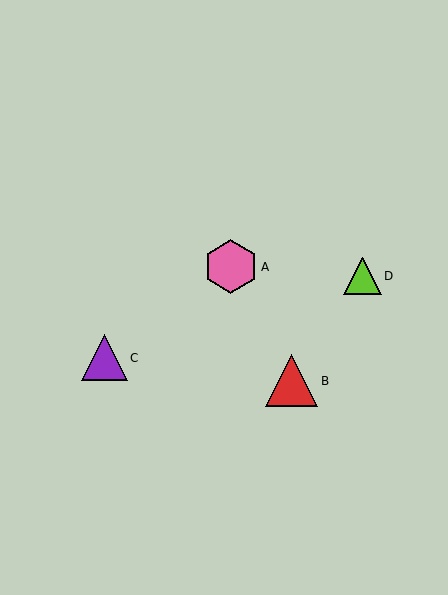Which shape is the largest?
The pink hexagon (labeled A) is the largest.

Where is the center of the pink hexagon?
The center of the pink hexagon is at (231, 267).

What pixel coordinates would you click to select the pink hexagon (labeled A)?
Click at (231, 267) to select the pink hexagon A.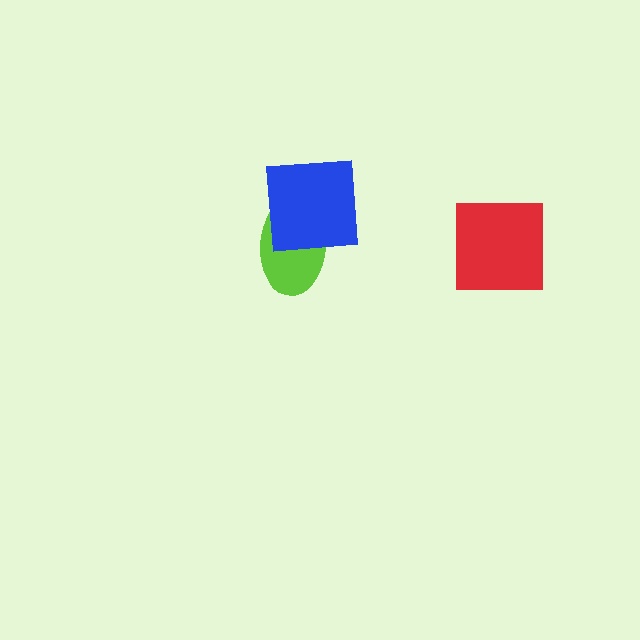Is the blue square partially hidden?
No, no other shape covers it.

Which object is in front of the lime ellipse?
The blue square is in front of the lime ellipse.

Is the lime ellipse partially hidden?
Yes, it is partially covered by another shape.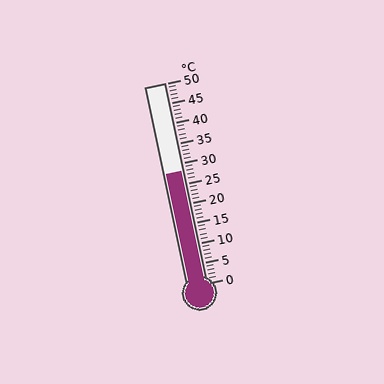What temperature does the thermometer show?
The thermometer shows approximately 28°C.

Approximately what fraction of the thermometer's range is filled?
The thermometer is filled to approximately 55% of its range.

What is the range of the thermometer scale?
The thermometer scale ranges from 0°C to 50°C.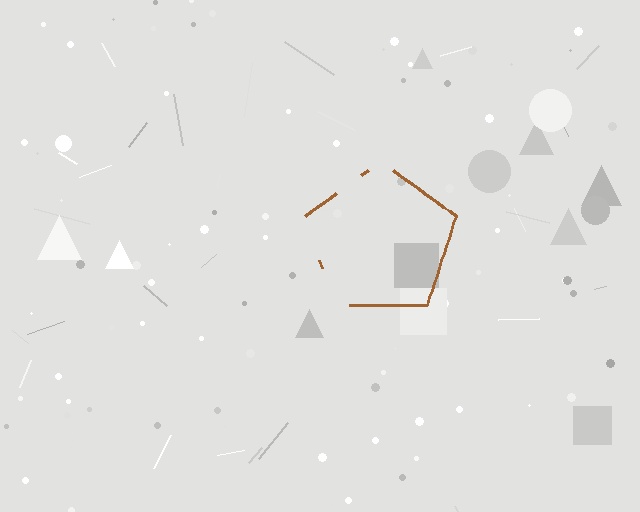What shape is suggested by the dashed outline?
The dashed outline suggests a pentagon.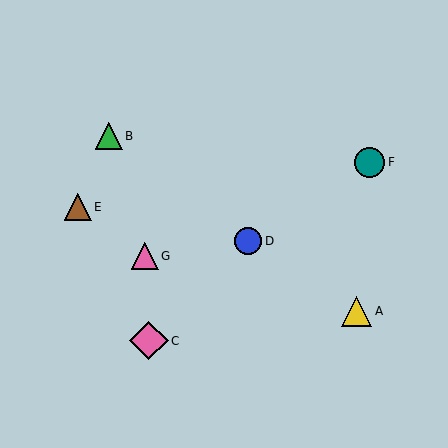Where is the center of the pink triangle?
The center of the pink triangle is at (145, 256).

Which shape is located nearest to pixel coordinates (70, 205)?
The brown triangle (labeled E) at (78, 207) is nearest to that location.